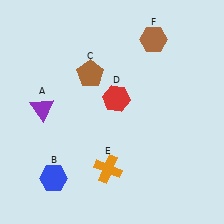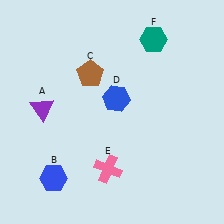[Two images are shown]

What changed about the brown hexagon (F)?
In Image 1, F is brown. In Image 2, it changed to teal.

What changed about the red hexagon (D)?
In Image 1, D is red. In Image 2, it changed to blue.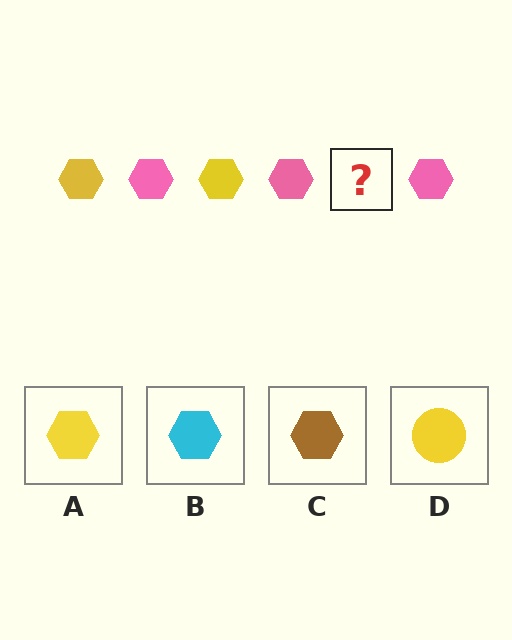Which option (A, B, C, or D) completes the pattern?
A.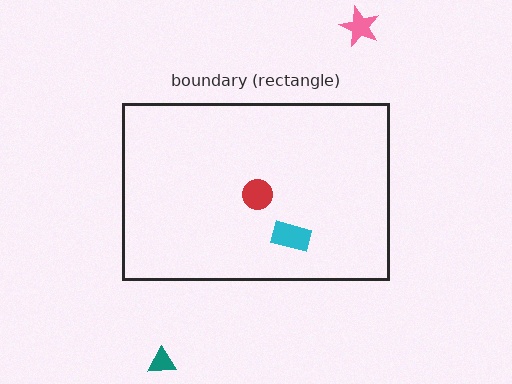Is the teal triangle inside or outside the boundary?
Outside.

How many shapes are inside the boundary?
2 inside, 2 outside.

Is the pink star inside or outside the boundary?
Outside.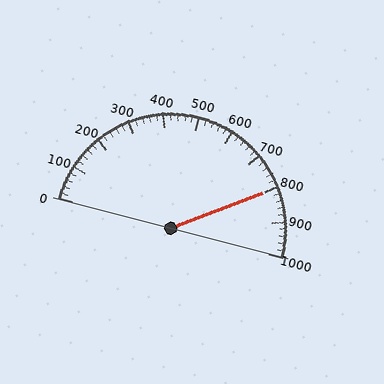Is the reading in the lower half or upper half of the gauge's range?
The reading is in the upper half of the range (0 to 1000).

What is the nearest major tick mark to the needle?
The nearest major tick mark is 800.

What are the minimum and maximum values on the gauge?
The gauge ranges from 0 to 1000.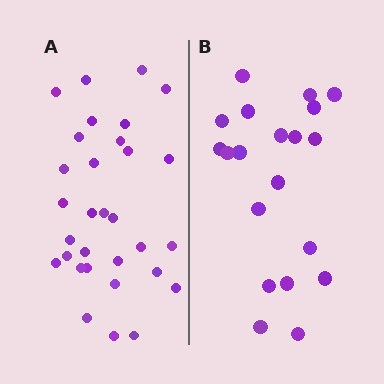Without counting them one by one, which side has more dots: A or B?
Region A (the left region) has more dots.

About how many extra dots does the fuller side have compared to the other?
Region A has roughly 12 or so more dots than region B.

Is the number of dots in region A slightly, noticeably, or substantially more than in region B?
Region A has substantially more. The ratio is roughly 1.6 to 1.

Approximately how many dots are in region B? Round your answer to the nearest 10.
About 20 dots.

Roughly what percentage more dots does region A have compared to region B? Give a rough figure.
About 55% more.